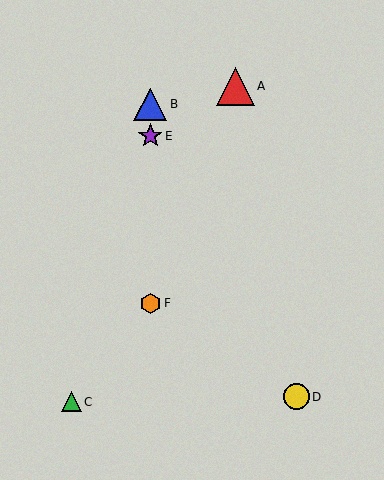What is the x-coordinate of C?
Object C is at x≈71.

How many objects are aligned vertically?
3 objects (B, E, F) are aligned vertically.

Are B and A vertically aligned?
No, B is at x≈150 and A is at x≈236.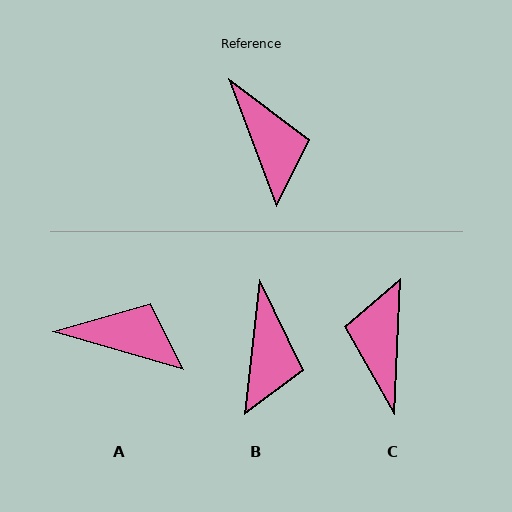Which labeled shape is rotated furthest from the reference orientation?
C, about 156 degrees away.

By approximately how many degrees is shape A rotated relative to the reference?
Approximately 53 degrees counter-clockwise.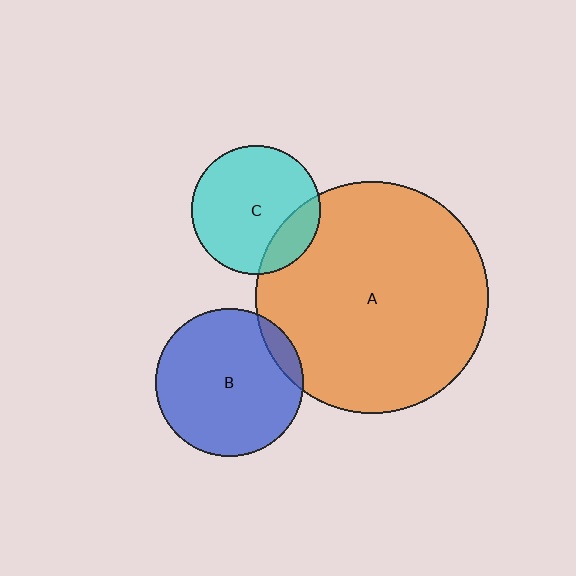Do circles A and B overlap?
Yes.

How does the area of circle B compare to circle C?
Approximately 1.3 times.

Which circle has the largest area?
Circle A (orange).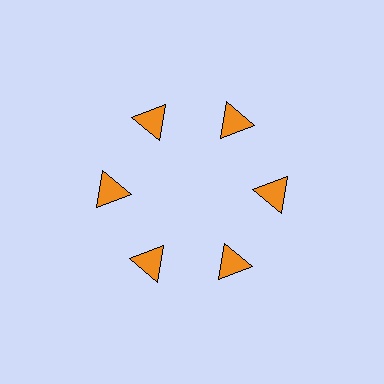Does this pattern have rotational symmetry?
Yes, this pattern has 6-fold rotational symmetry. It looks the same after rotating 60 degrees around the center.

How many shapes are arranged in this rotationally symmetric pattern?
There are 6 shapes, arranged in 6 groups of 1.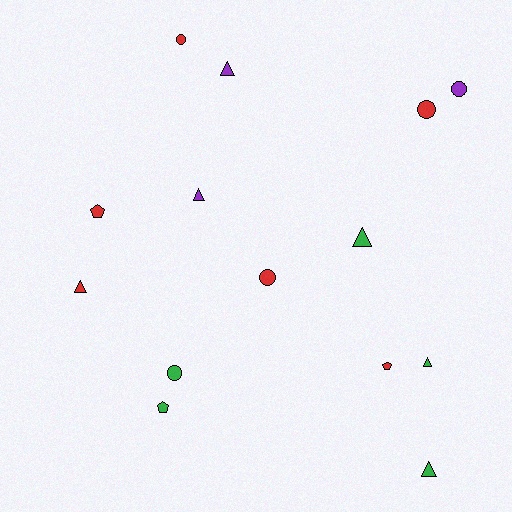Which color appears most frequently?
Red, with 6 objects.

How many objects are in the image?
There are 14 objects.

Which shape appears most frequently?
Triangle, with 6 objects.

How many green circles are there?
There is 1 green circle.